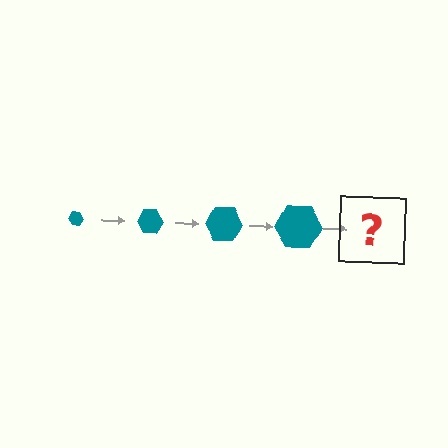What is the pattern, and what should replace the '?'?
The pattern is that the hexagon gets progressively larger each step. The '?' should be a teal hexagon, larger than the previous one.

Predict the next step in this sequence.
The next step is a teal hexagon, larger than the previous one.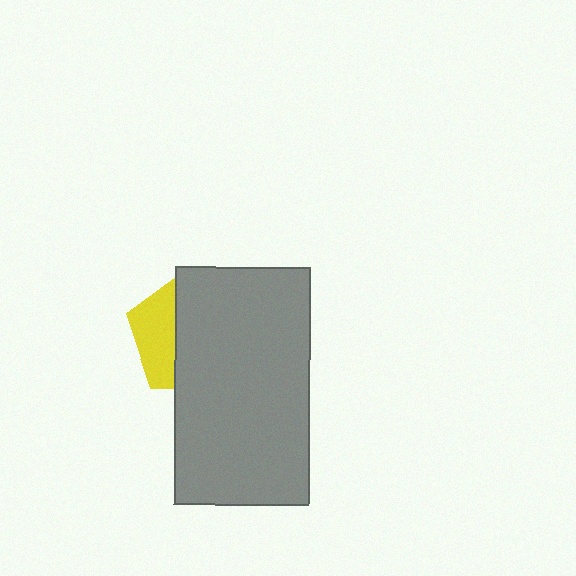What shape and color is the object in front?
The object in front is a gray rectangle.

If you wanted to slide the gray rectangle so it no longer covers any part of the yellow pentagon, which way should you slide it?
Slide it right — that is the most direct way to separate the two shapes.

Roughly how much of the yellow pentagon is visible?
A small part of it is visible (roughly 34%).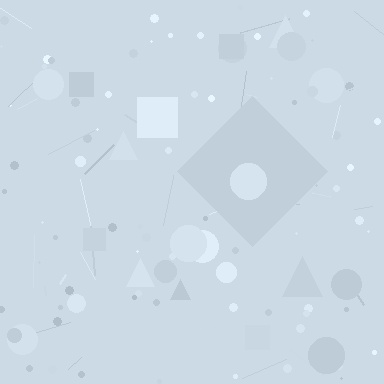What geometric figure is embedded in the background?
A diamond is embedded in the background.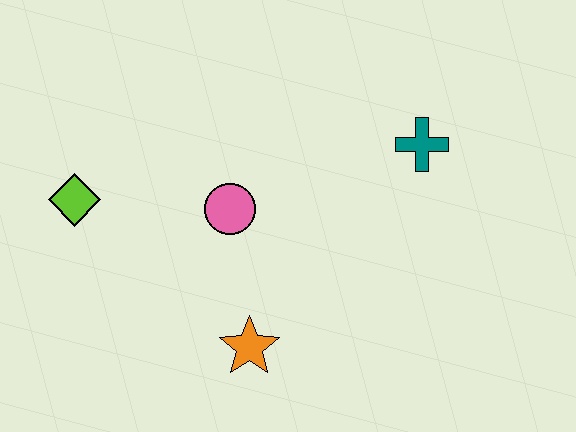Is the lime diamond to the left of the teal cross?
Yes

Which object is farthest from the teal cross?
The lime diamond is farthest from the teal cross.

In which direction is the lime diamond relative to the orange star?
The lime diamond is to the left of the orange star.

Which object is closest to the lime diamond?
The pink circle is closest to the lime diamond.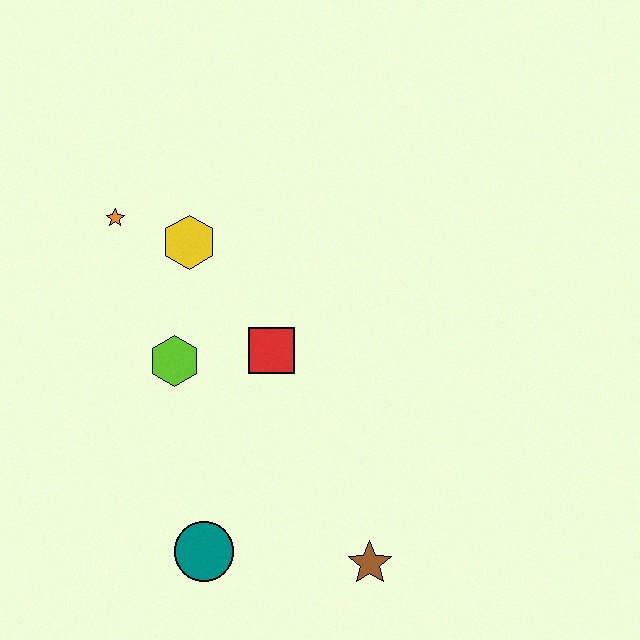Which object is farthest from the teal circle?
The orange star is farthest from the teal circle.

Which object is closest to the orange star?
The yellow hexagon is closest to the orange star.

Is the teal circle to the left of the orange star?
No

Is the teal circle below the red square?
Yes